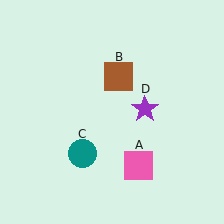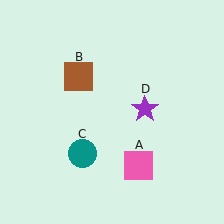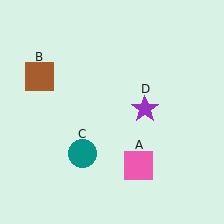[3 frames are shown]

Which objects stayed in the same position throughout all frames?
Pink square (object A) and teal circle (object C) and purple star (object D) remained stationary.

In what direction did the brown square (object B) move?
The brown square (object B) moved left.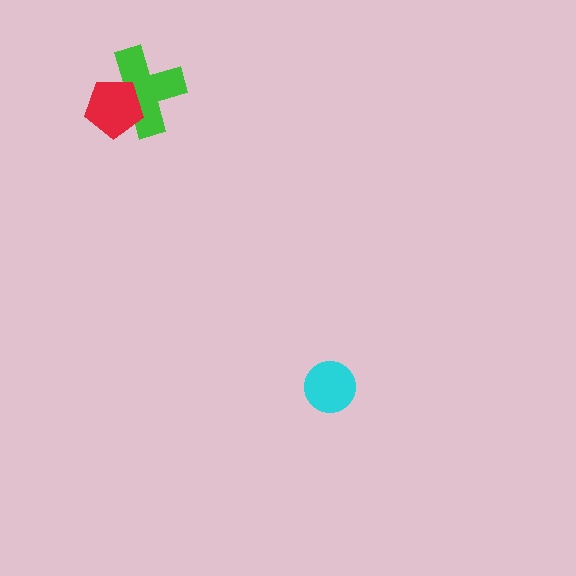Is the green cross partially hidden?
Yes, it is partially covered by another shape.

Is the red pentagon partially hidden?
No, no other shape covers it.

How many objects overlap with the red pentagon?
1 object overlaps with the red pentagon.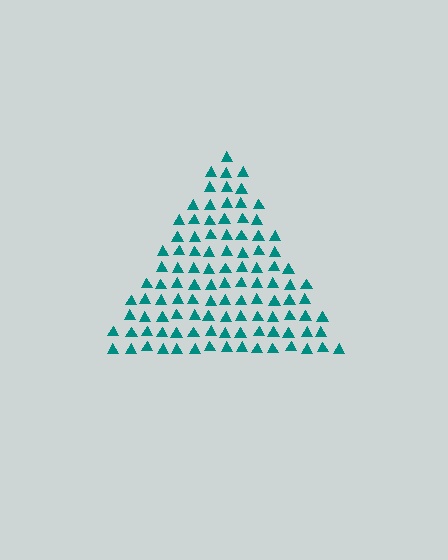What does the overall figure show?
The overall figure shows a triangle.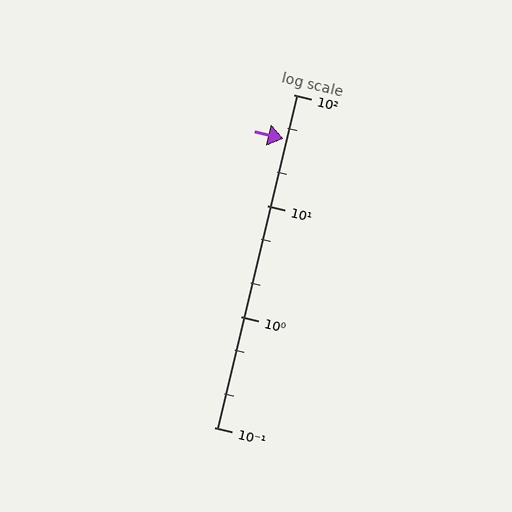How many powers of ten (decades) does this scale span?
The scale spans 3 decades, from 0.1 to 100.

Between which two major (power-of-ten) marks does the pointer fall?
The pointer is between 10 and 100.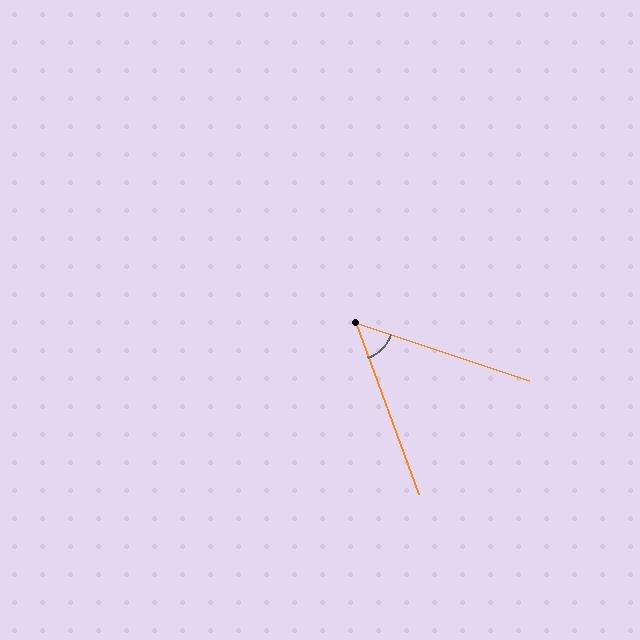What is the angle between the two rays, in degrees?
Approximately 52 degrees.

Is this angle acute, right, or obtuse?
It is acute.